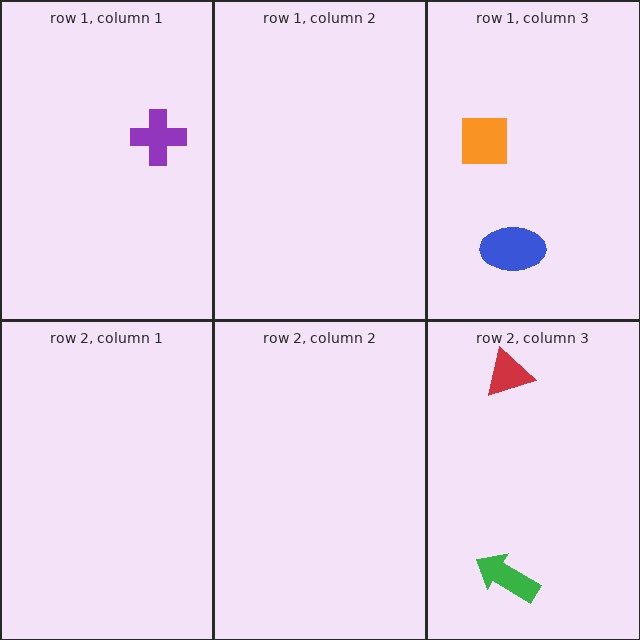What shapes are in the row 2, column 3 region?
The green arrow, the red triangle.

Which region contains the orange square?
The row 1, column 3 region.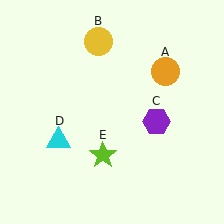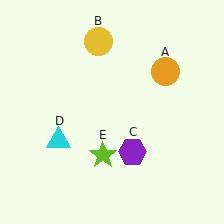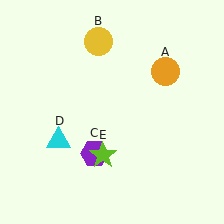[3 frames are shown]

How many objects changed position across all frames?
1 object changed position: purple hexagon (object C).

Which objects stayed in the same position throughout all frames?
Orange circle (object A) and yellow circle (object B) and cyan triangle (object D) and lime star (object E) remained stationary.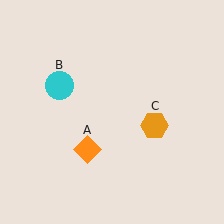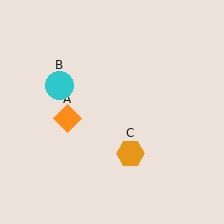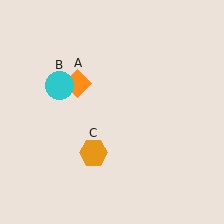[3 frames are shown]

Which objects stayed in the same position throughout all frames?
Cyan circle (object B) remained stationary.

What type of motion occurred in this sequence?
The orange diamond (object A), orange hexagon (object C) rotated clockwise around the center of the scene.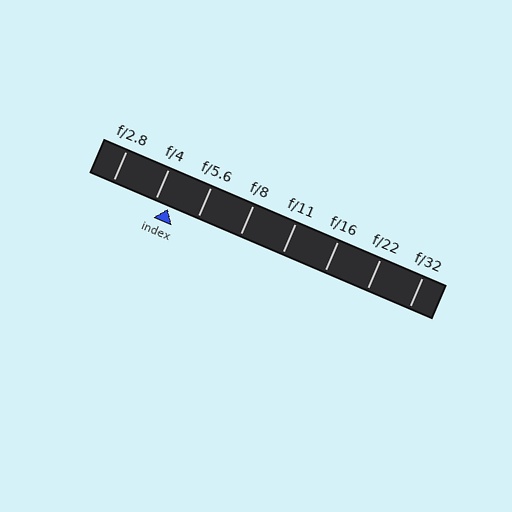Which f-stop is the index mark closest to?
The index mark is closest to f/4.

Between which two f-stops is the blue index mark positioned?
The index mark is between f/4 and f/5.6.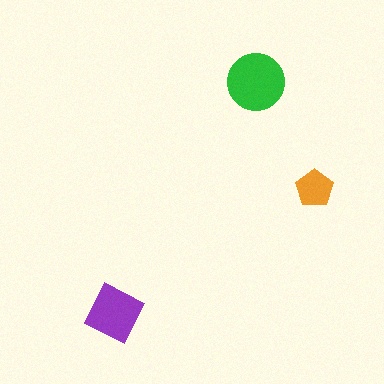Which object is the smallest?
The orange pentagon.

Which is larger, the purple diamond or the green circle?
The green circle.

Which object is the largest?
The green circle.